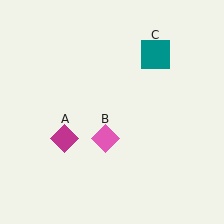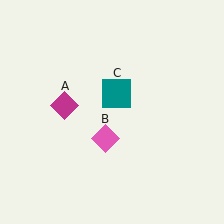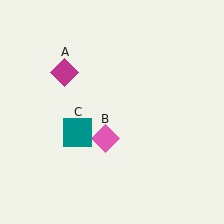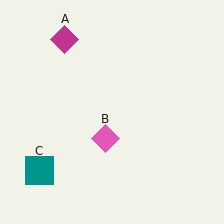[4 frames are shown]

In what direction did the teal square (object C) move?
The teal square (object C) moved down and to the left.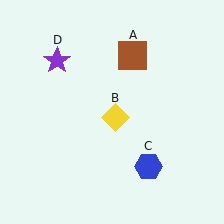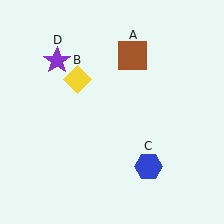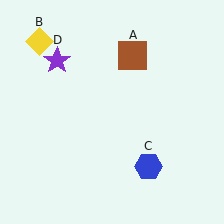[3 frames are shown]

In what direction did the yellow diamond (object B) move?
The yellow diamond (object B) moved up and to the left.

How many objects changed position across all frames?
1 object changed position: yellow diamond (object B).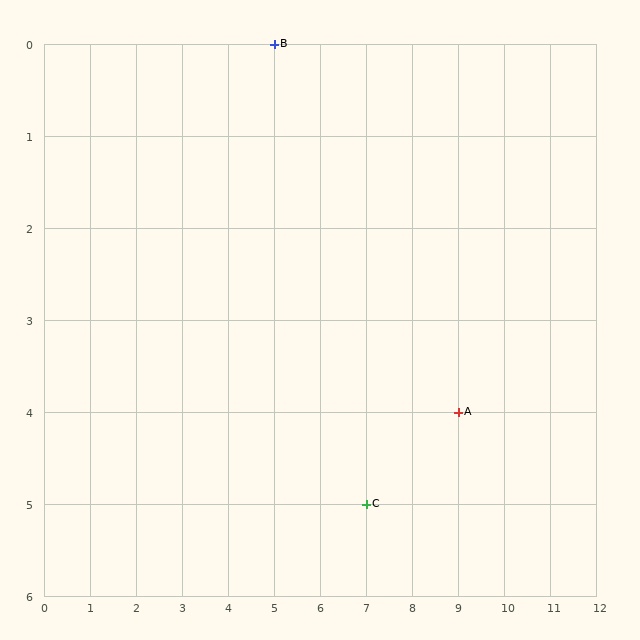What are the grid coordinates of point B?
Point B is at grid coordinates (5, 0).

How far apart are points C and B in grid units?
Points C and B are 2 columns and 5 rows apart (about 5.4 grid units diagonally).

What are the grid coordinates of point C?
Point C is at grid coordinates (7, 5).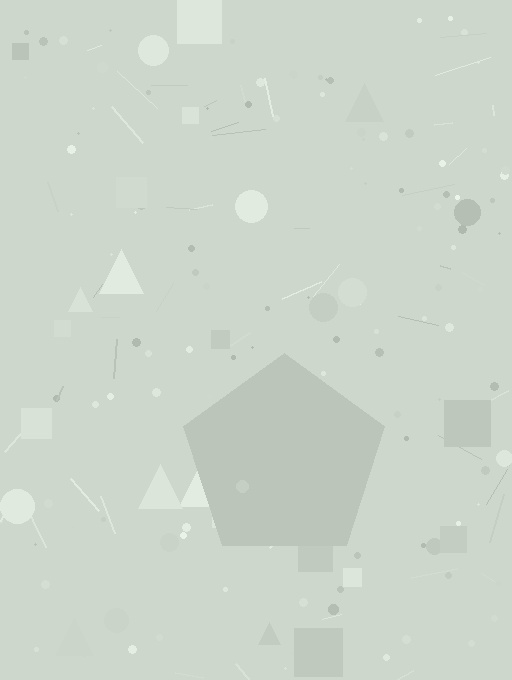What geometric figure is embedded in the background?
A pentagon is embedded in the background.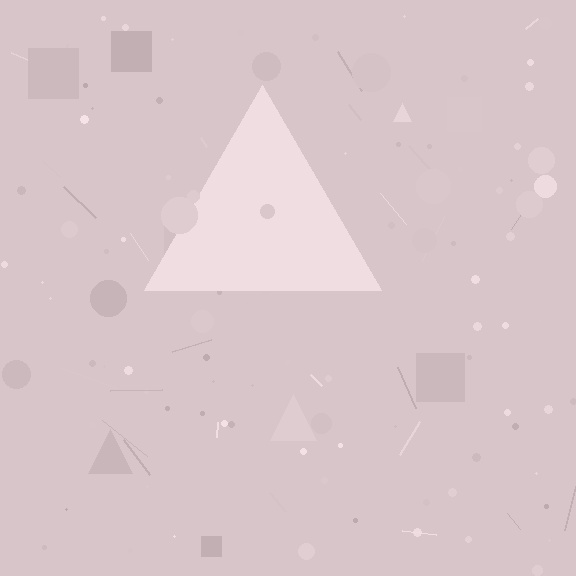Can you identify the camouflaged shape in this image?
The camouflaged shape is a triangle.